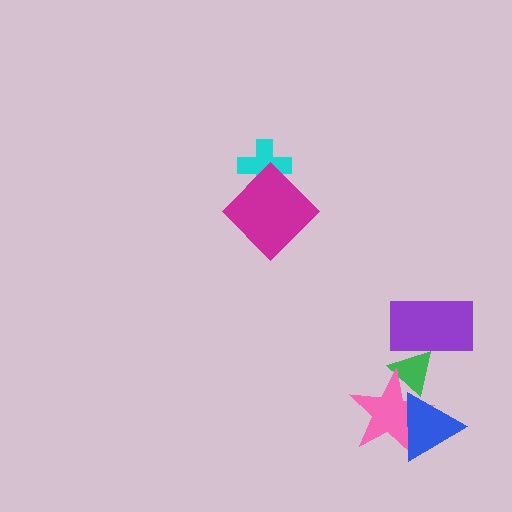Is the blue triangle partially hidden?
No, no other shape covers it.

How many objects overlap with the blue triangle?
2 objects overlap with the blue triangle.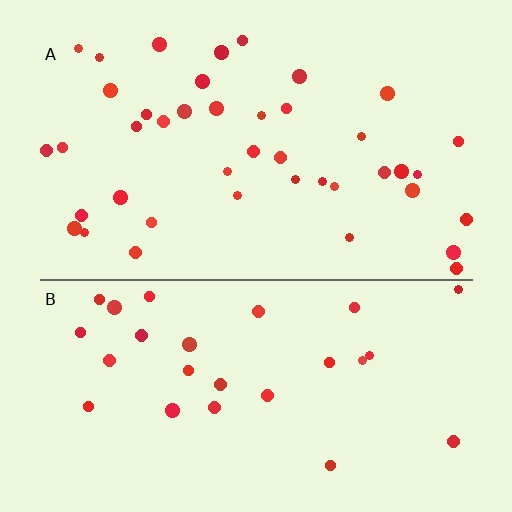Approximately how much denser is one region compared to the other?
Approximately 1.6× — region A over region B.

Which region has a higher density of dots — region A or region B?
A (the top).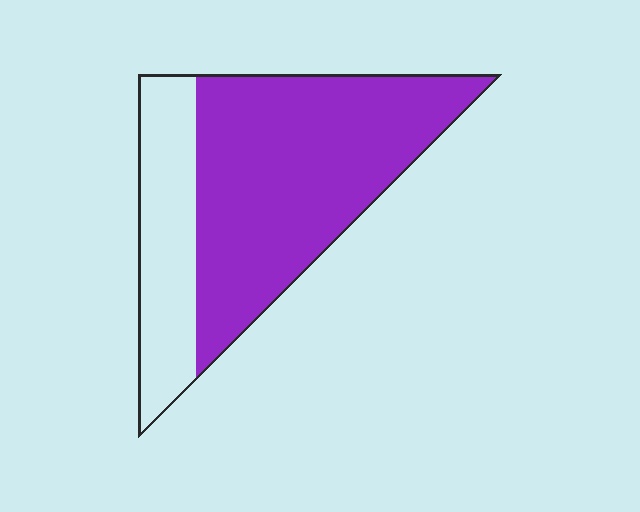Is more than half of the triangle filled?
Yes.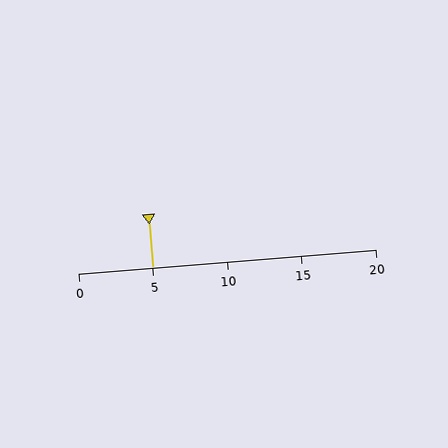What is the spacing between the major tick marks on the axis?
The major ticks are spaced 5 apart.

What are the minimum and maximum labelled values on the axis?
The axis runs from 0 to 20.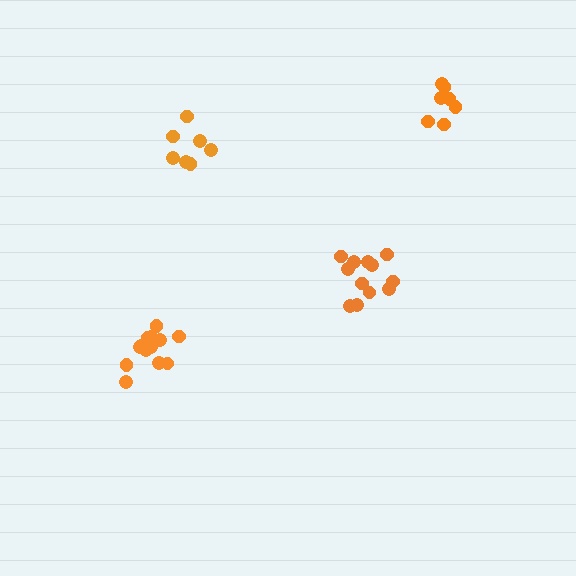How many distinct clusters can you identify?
There are 4 distinct clusters.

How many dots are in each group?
Group 1: 12 dots, Group 2: 7 dots, Group 3: 7 dots, Group 4: 13 dots (39 total).